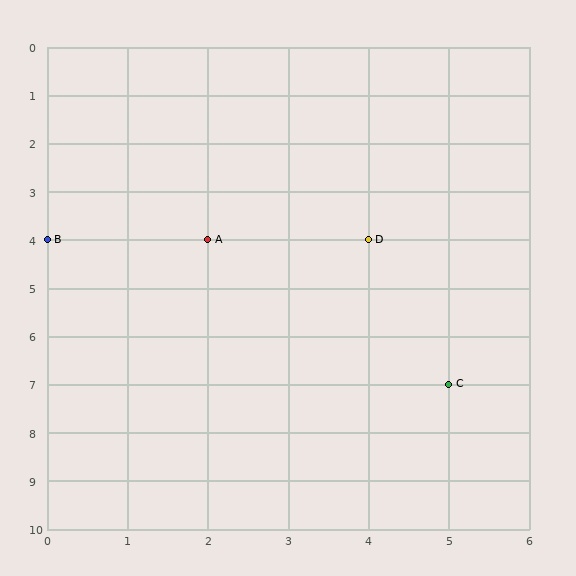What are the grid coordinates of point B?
Point B is at grid coordinates (0, 4).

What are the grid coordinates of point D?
Point D is at grid coordinates (4, 4).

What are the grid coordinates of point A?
Point A is at grid coordinates (2, 4).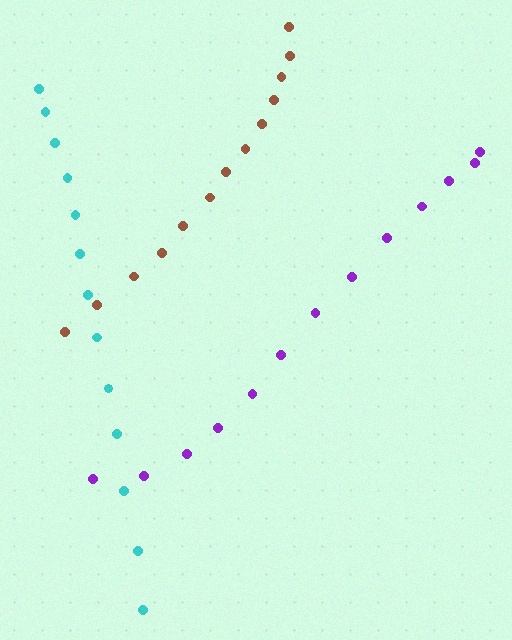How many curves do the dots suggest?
There are 3 distinct paths.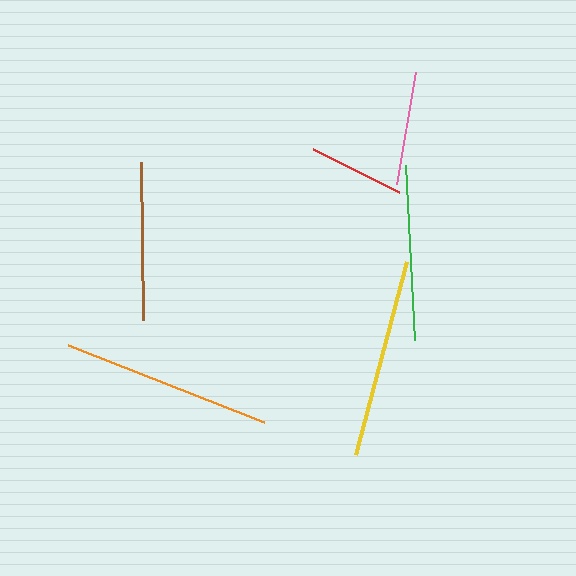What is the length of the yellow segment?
The yellow segment is approximately 200 pixels long.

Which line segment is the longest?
The orange line is the longest at approximately 210 pixels.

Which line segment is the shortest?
The red line is the shortest at approximately 96 pixels.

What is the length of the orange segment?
The orange segment is approximately 210 pixels long.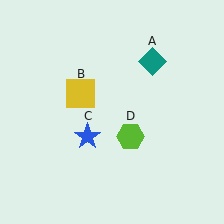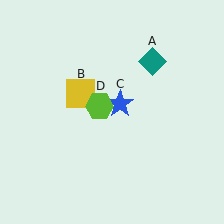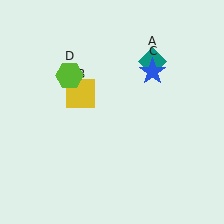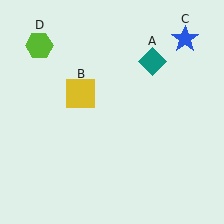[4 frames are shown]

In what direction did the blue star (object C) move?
The blue star (object C) moved up and to the right.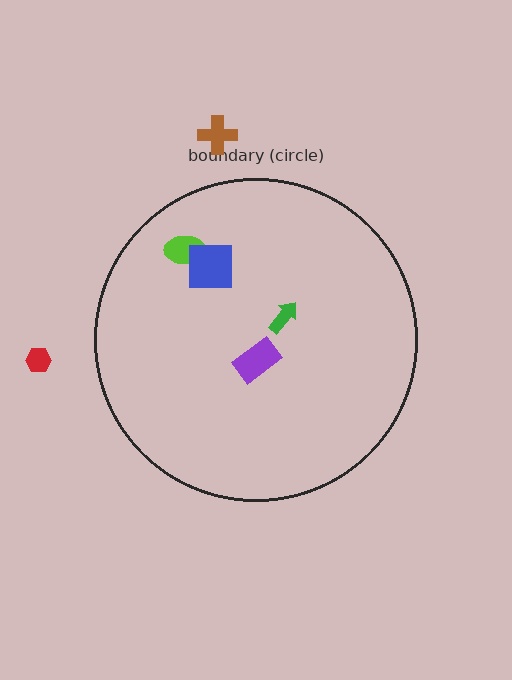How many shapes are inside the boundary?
4 inside, 2 outside.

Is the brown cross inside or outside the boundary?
Outside.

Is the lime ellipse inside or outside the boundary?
Inside.